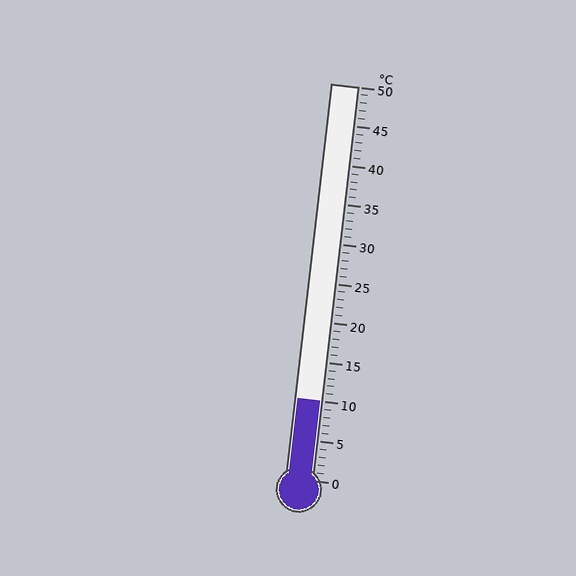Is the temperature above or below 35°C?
The temperature is below 35°C.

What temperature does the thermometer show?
The thermometer shows approximately 10°C.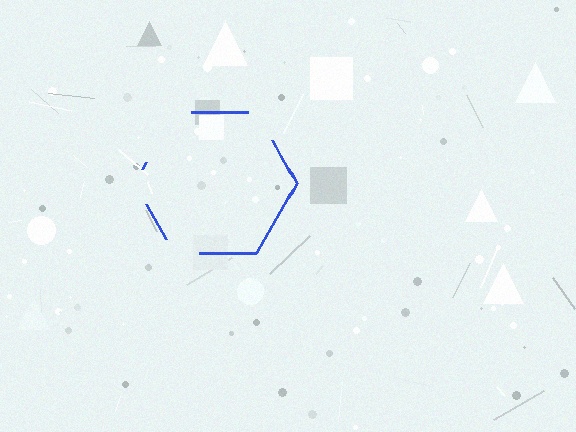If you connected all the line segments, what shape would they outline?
They would outline a hexagon.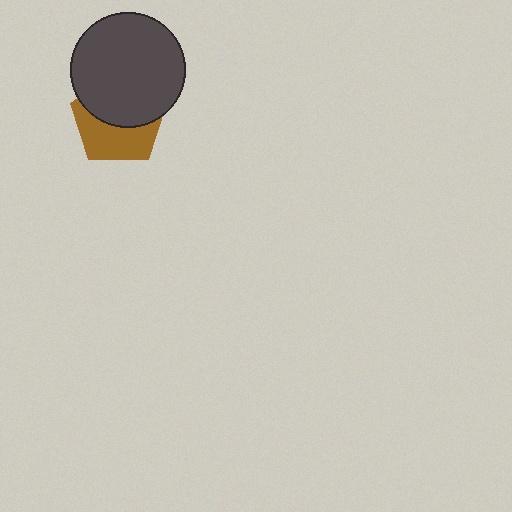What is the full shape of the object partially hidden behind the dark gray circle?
The partially hidden object is a brown pentagon.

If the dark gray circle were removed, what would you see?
You would see the complete brown pentagon.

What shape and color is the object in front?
The object in front is a dark gray circle.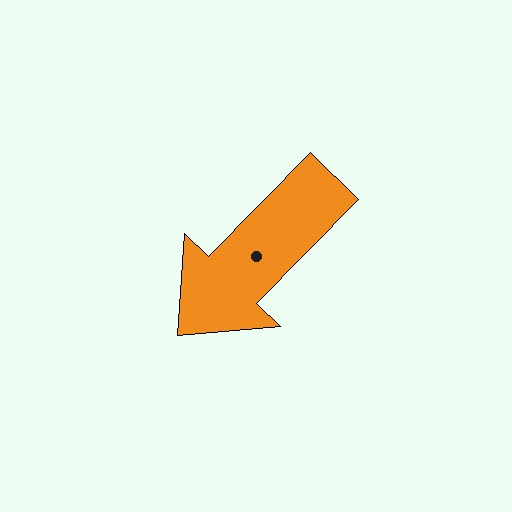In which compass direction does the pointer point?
Southwest.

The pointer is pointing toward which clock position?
Roughly 7 o'clock.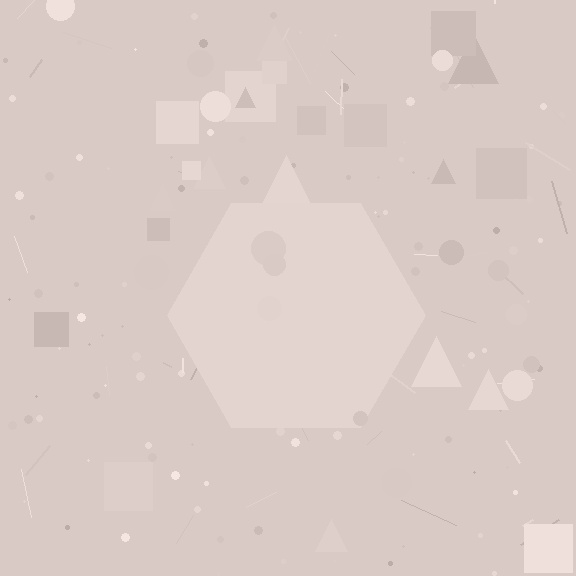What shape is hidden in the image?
A hexagon is hidden in the image.